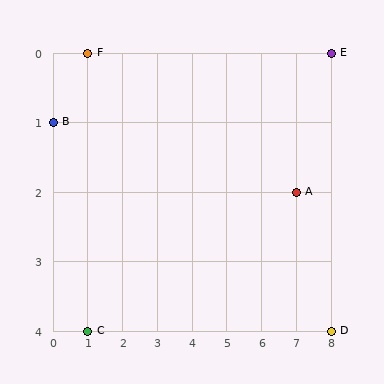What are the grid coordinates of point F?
Point F is at grid coordinates (1, 0).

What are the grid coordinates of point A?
Point A is at grid coordinates (7, 2).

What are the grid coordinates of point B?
Point B is at grid coordinates (0, 1).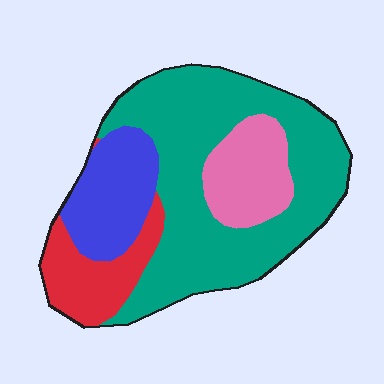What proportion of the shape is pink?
Pink covers roughly 15% of the shape.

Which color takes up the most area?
Teal, at roughly 55%.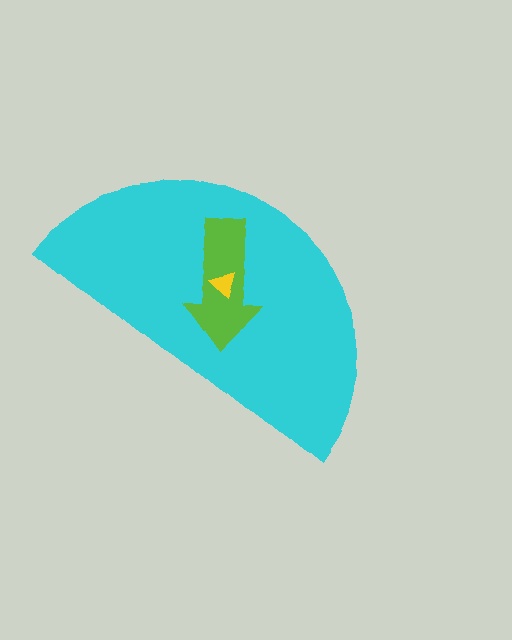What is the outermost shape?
The cyan semicircle.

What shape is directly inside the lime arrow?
The yellow triangle.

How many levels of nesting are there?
3.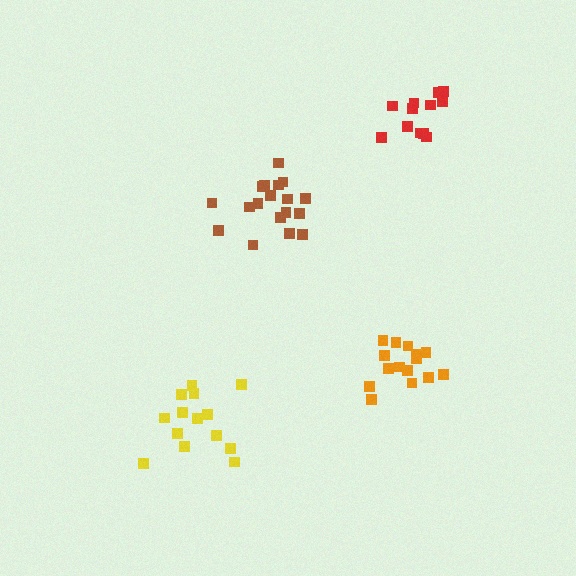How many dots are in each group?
Group 1: 14 dots, Group 2: 15 dots, Group 3: 12 dots, Group 4: 18 dots (59 total).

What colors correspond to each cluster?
The clusters are colored: yellow, orange, red, brown.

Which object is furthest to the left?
The yellow cluster is leftmost.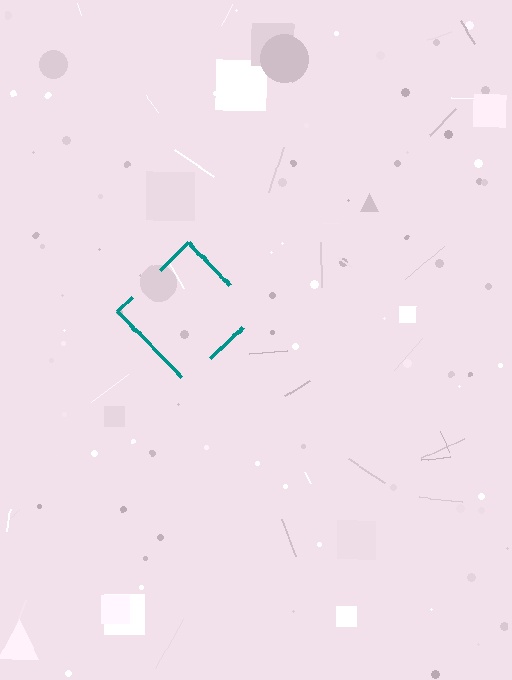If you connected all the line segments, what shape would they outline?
They would outline a diamond.